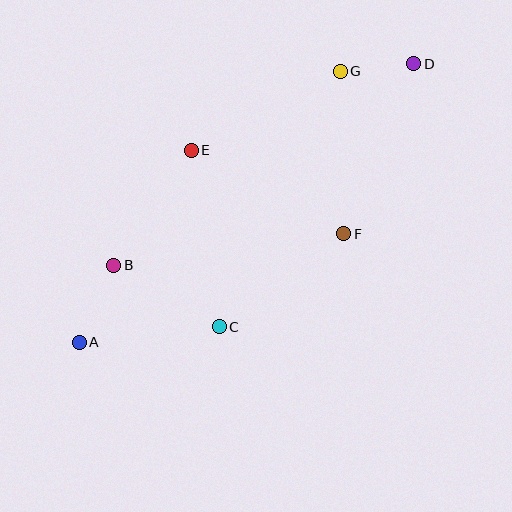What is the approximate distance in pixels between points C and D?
The distance between C and D is approximately 327 pixels.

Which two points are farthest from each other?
Points A and D are farthest from each other.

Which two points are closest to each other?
Points D and G are closest to each other.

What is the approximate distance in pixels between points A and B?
The distance between A and B is approximately 84 pixels.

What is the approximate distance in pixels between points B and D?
The distance between B and D is approximately 362 pixels.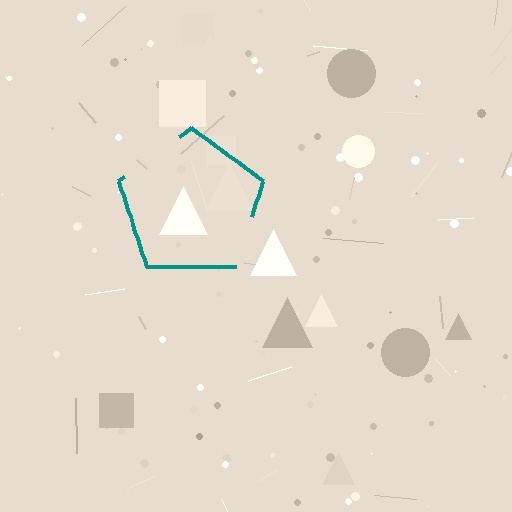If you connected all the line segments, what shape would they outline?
They would outline a pentagon.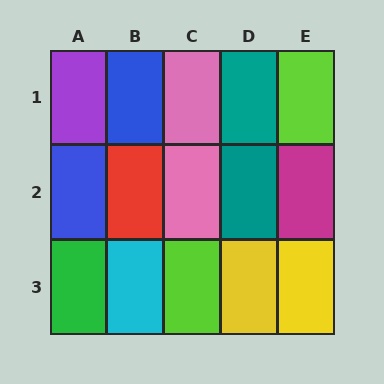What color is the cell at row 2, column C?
Pink.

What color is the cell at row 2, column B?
Red.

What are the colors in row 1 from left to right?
Purple, blue, pink, teal, lime.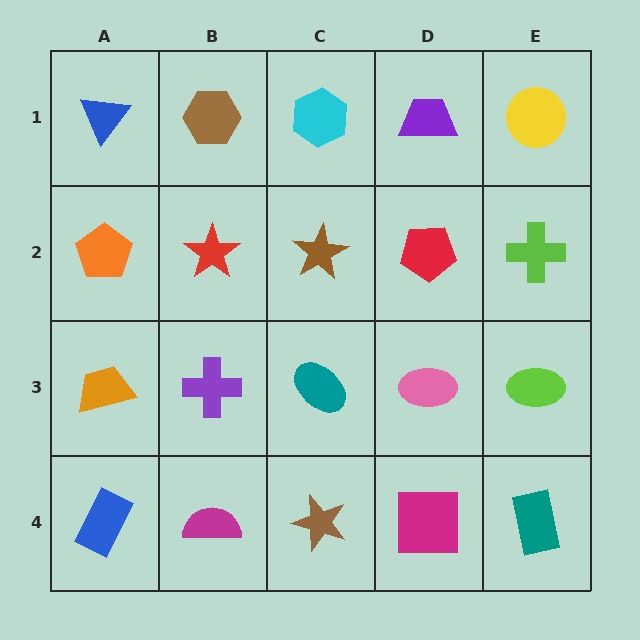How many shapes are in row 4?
5 shapes.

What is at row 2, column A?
An orange pentagon.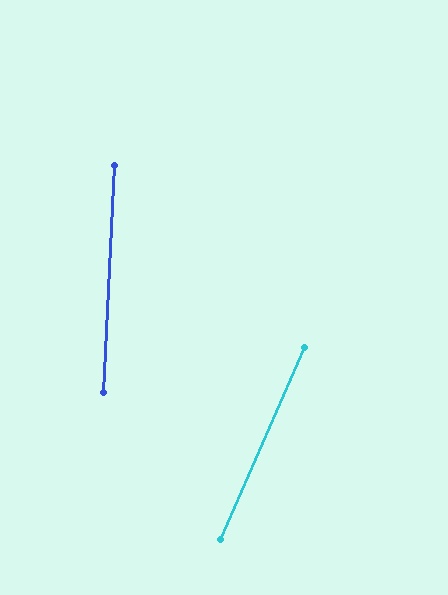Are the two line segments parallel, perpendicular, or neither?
Neither parallel nor perpendicular — they differ by about 21°.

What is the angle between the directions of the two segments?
Approximately 21 degrees.